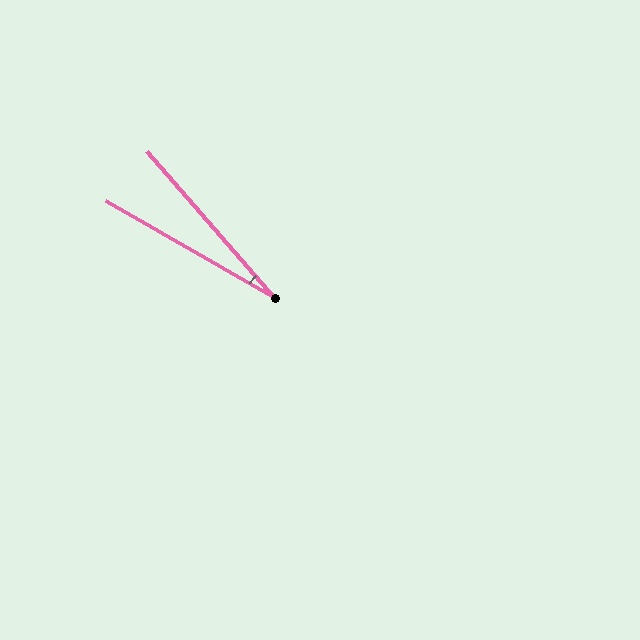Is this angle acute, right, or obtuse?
It is acute.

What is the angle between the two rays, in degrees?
Approximately 19 degrees.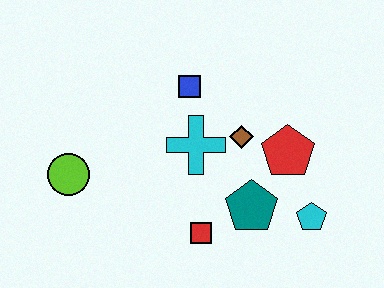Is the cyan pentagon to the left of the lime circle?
No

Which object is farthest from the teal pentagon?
The lime circle is farthest from the teal pentagon.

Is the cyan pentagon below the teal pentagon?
Yes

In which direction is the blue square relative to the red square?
The blue square is above the red square.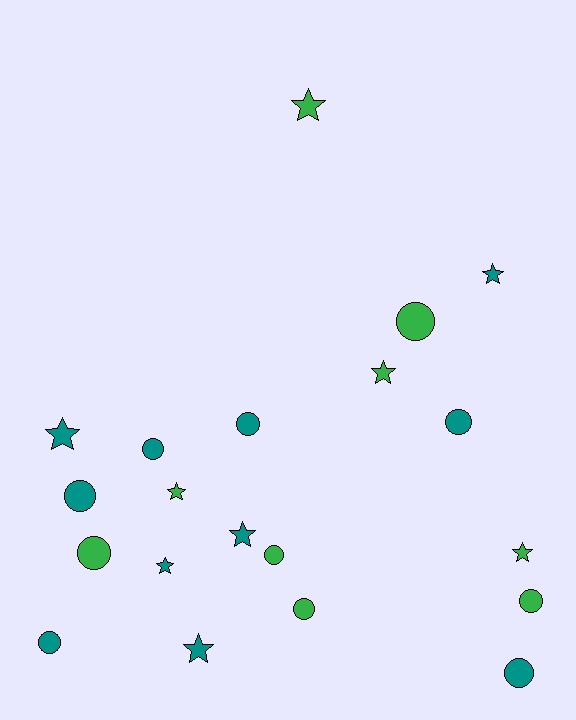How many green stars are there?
There are 4 green stars.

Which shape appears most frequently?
Circle, with 11 objects.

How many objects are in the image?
There are 20 objects.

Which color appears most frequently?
Teal, with 11 objects.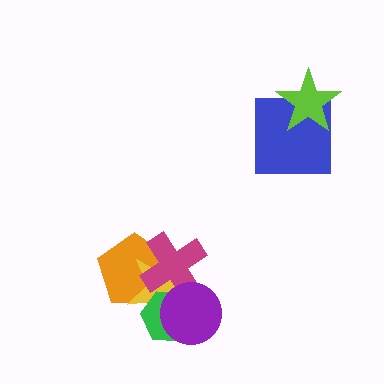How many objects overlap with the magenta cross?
4 objects overlap with the magenta cross.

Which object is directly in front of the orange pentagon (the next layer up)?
The yellow star is directly in front of the orange pentagon.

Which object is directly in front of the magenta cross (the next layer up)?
The green hexagon is directly in front of the magenta cross.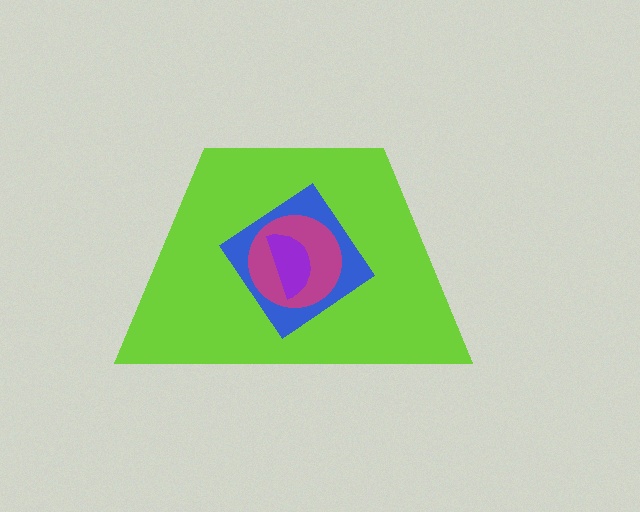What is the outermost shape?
The lime trapezoid.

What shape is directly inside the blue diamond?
The magenta circle.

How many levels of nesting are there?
4.